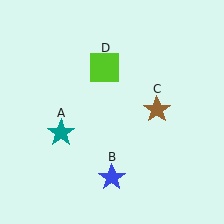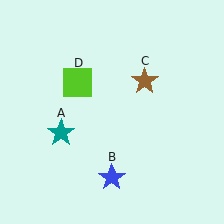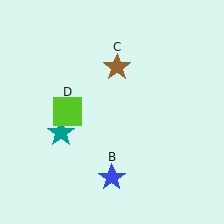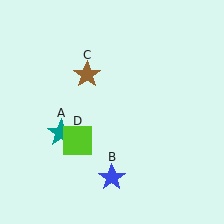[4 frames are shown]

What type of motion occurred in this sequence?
The brown star (object C), lime square (object D) rotated counterclockwise around the center of the scene.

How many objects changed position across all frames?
2 objects changed position: brown star (object C), lime square (object D).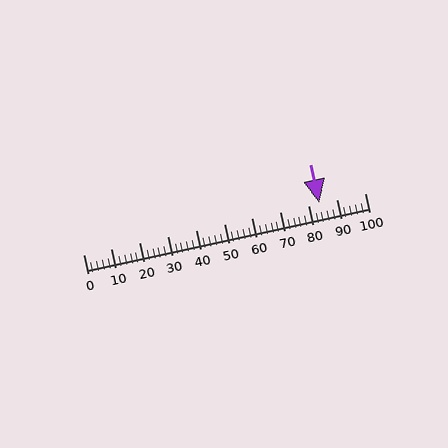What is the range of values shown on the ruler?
The ruler shows values from 0 to 100.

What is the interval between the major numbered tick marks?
The major tick marks are spaced 10 units apart.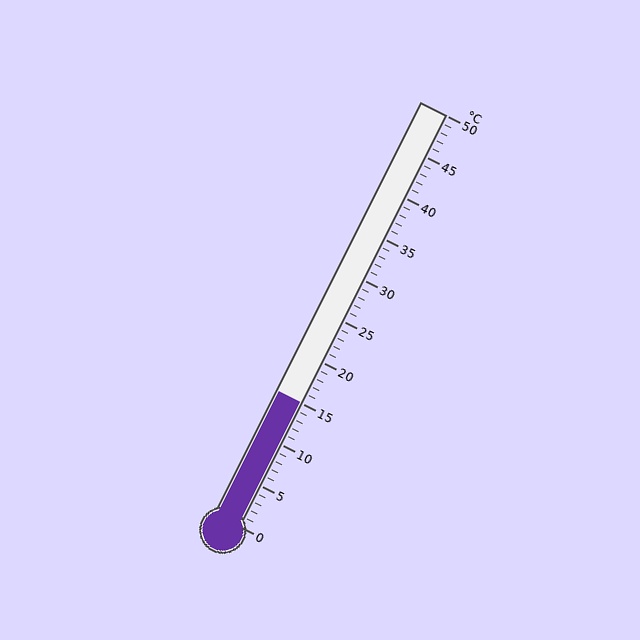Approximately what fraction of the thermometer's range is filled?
The thermometer is filled to approximately 30% of its range.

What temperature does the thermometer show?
The thermometer shows approximately 15°C.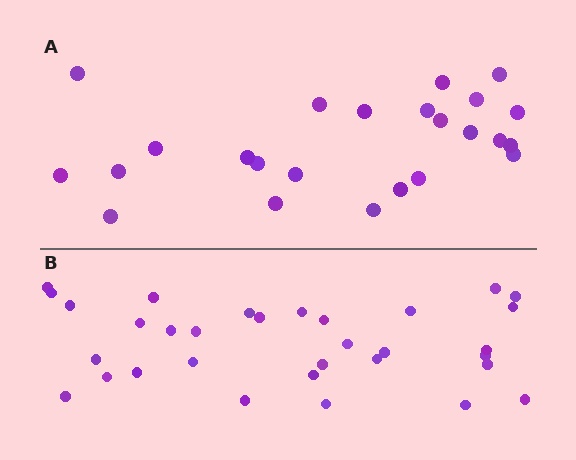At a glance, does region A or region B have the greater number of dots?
Region B (the bottom region) has more dots.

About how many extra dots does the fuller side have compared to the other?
Region B has roughly 8 or so more dots than region A.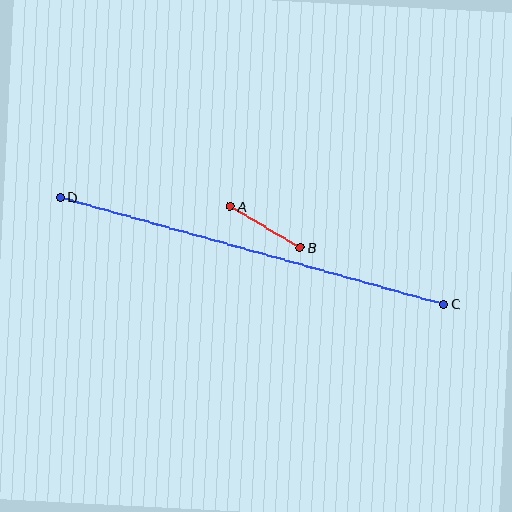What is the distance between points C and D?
The distance is approximately 398 pixels.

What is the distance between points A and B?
The distance is approximately 81 pixels.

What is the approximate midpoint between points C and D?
The midpoint is at approximately (252, 251) pixels.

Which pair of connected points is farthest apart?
Points C and D are farthest apart.